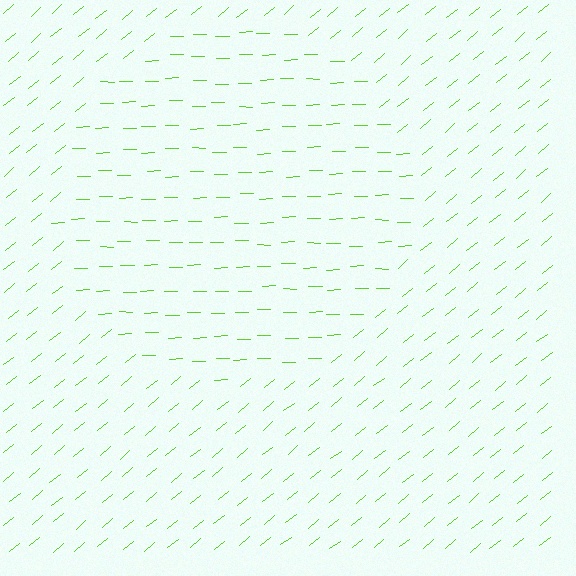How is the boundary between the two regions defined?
The boundary is defined purely by a change in line orientation (approximately 38 degrees difference). All lines are the same color and thickness.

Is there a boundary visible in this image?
Yes, there is a texture boundary formed by a change in line orientation.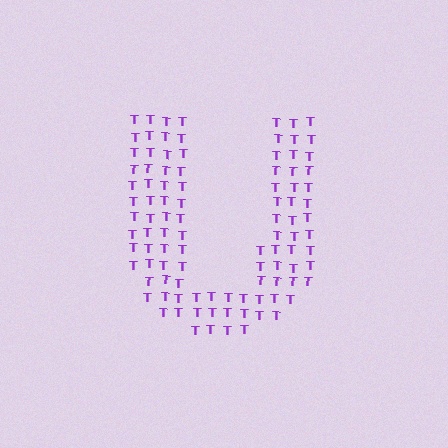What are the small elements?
The small elements are letter T's.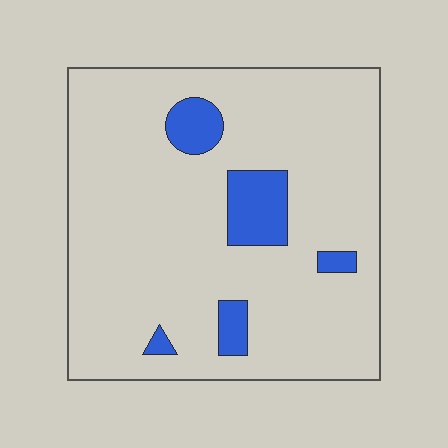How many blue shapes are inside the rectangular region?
5.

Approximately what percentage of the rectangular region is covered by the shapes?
Approximately 10%.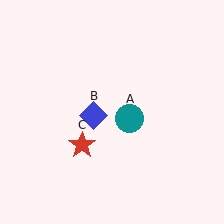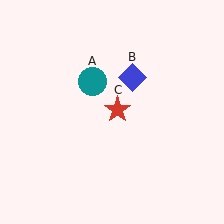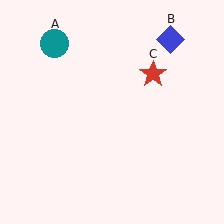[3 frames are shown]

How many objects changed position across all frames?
3 objects changed position: teal circle (object A), blue diamond (object B), red star (object C).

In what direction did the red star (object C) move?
The red star (object C) moved up and to the right.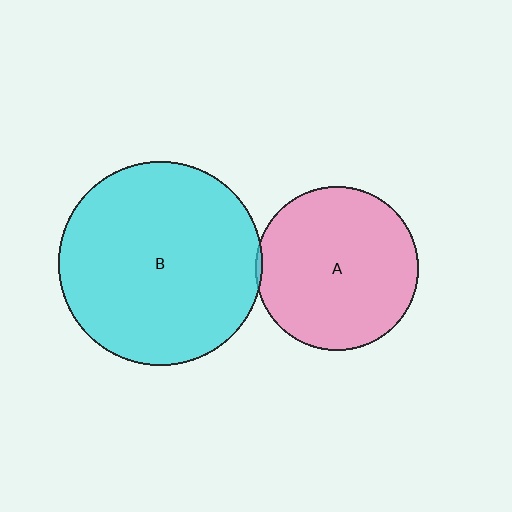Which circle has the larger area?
Circle B (cyan).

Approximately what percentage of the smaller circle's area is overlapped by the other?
Approximately 5%.